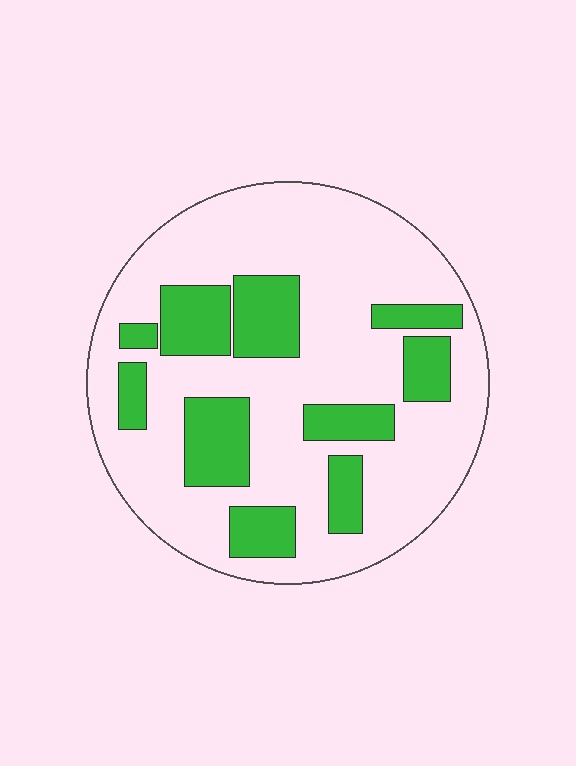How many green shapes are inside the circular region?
10.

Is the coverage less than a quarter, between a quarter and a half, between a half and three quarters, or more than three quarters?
Between a quarter and a half.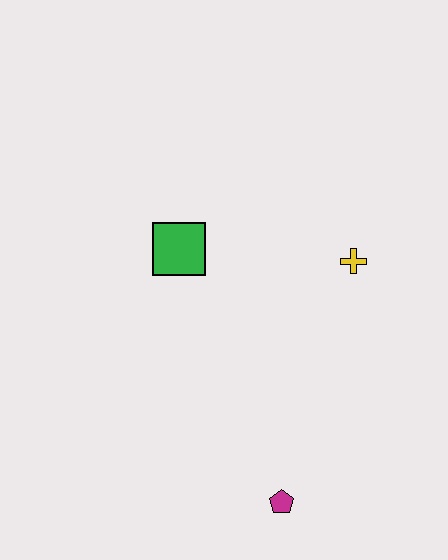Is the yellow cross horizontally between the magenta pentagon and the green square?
No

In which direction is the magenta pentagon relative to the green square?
The magenta pentagon is below the green square.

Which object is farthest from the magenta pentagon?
The green square is farthest from the magenta pentagon.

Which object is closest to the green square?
The yellow cross is closest to the green square.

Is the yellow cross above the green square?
No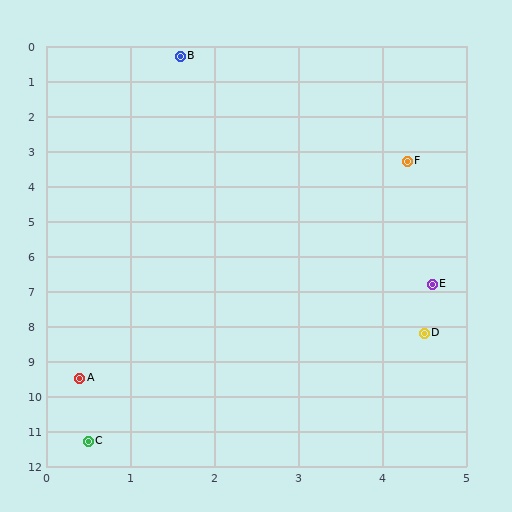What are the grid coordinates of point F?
Point F is at approximately (4.3, 3.3).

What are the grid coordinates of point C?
Point C is at approximately (0.5, 11.3).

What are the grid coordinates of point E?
Point E is at approximately (4.6, 6.8).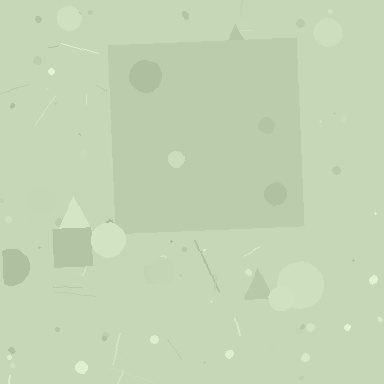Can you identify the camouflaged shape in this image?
The camouflaged shape is a square.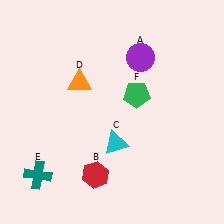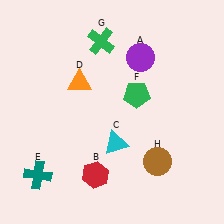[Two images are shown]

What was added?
A green cross (G), a brown circle (H) were added in Image 2.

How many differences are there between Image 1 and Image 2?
There are 2 differences between the two images.